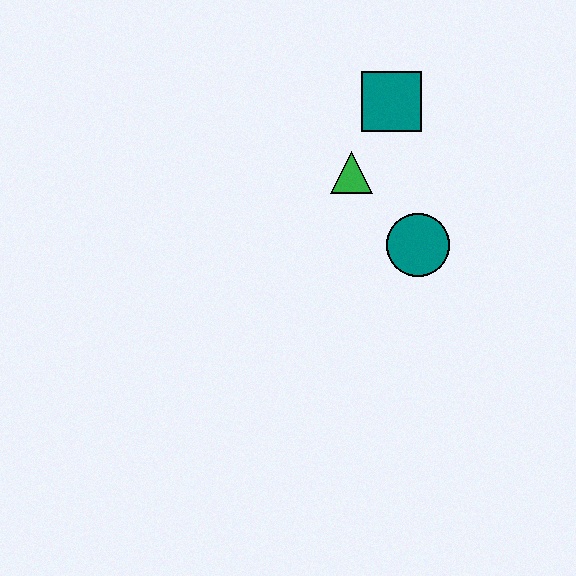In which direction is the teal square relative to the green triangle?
The teal square is above the green triangle.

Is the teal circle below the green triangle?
Yes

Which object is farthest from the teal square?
The teal circle is farthest from the teal square.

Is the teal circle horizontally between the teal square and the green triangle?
No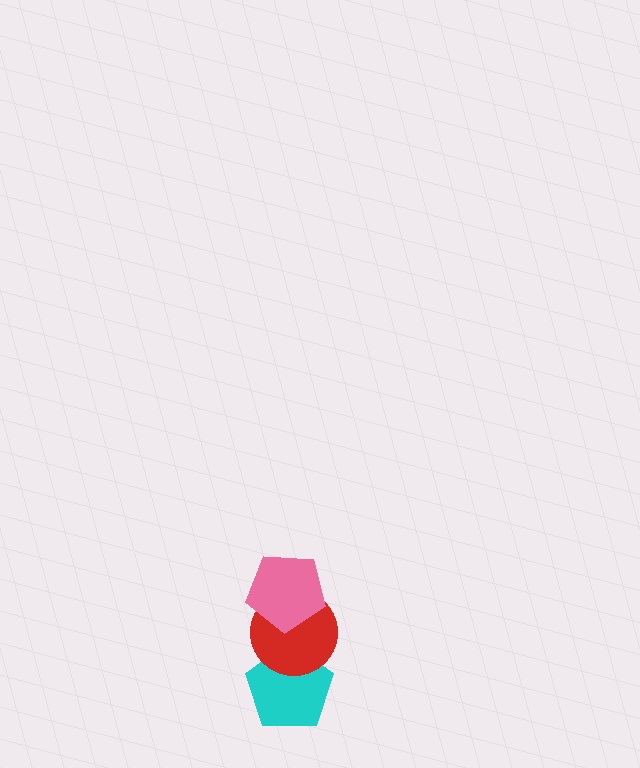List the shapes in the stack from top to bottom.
From top to bottom: the pink pentagon, the red circle, the cyan pentagon.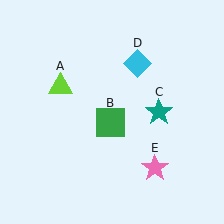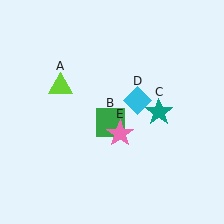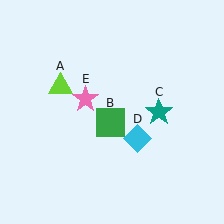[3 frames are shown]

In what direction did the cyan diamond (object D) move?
The cyan diamond (object D) moved down.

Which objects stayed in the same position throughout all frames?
Lime triangle (object A) and green square (object B) and teal star (object C) remained stationary.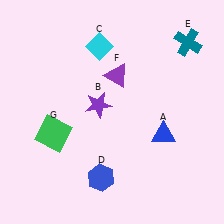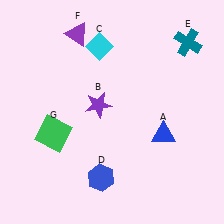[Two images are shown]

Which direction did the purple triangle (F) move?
The purple triangle (F) moved up.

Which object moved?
The purple triangle (F) moved up.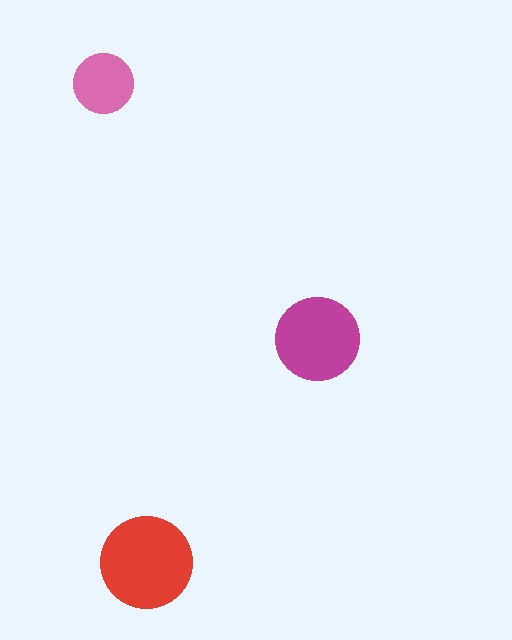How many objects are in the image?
There are 3 objects in the image.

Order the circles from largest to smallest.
the red one, the magenta one, the pink one.